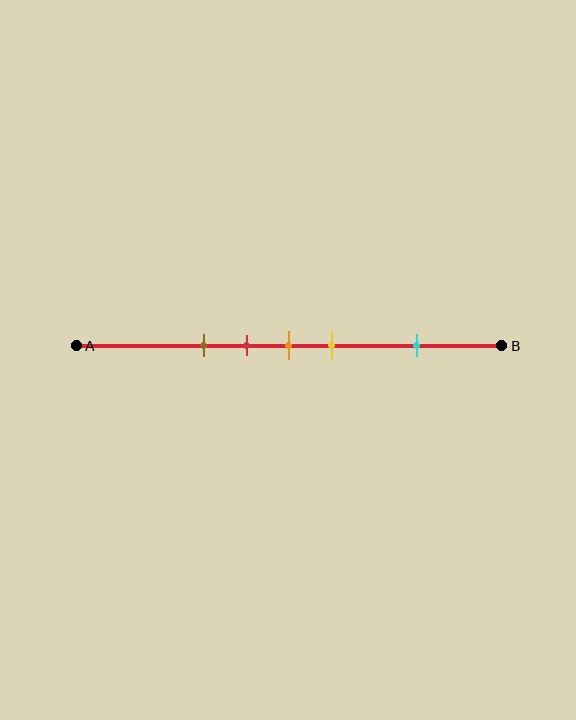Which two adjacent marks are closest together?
The red and orange marks are the closest adjacent pair.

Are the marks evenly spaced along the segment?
No, the marks are not evenly spaced.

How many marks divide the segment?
There are 5 marks dividing the segment.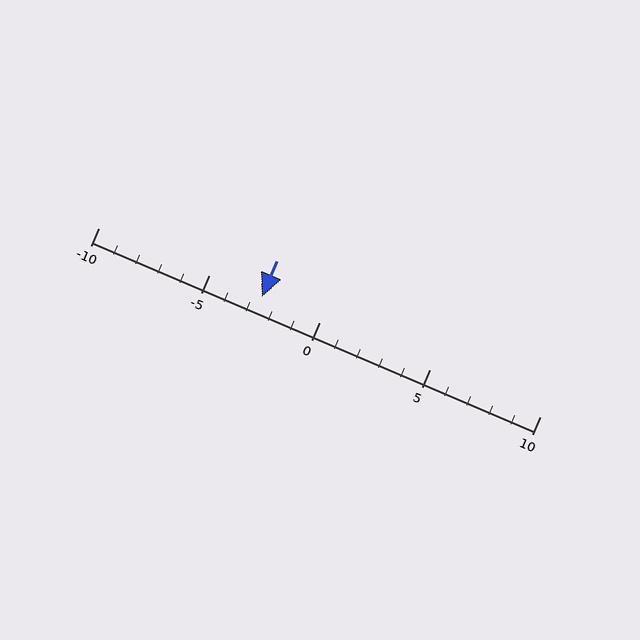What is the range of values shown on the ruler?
The ruler shows values from -10 to 10.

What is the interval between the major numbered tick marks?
The major tick marks are spaced 5 units apart.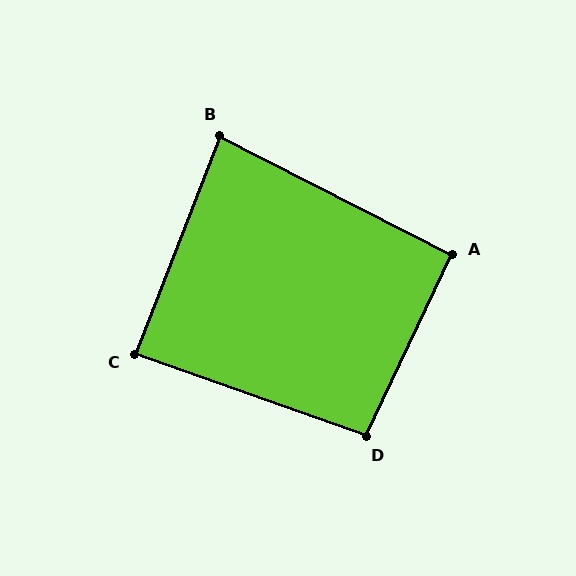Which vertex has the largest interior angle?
D, at approximately 96 degrees.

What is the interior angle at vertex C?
Approximately 88 degrees (approximately right).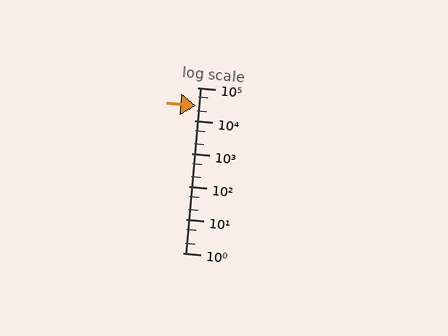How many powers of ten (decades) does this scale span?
The scale spans 5 decades, from 1 to 100000.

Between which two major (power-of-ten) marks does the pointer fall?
The pointer is between 10000 and 100000.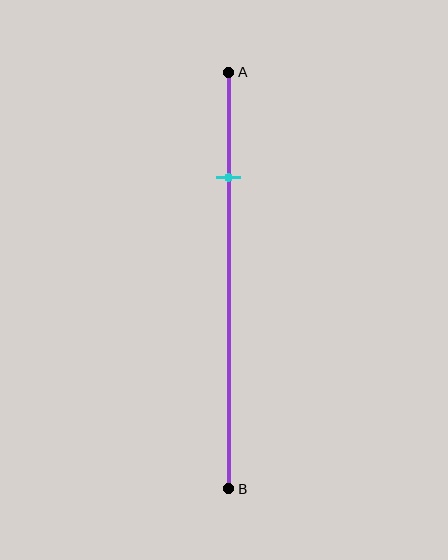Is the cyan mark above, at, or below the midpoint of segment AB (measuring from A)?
The cyan mark is above the midpoint of segment AB.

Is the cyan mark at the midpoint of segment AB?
No, the mark is at about 25% from A, not at the 50% midpoint.